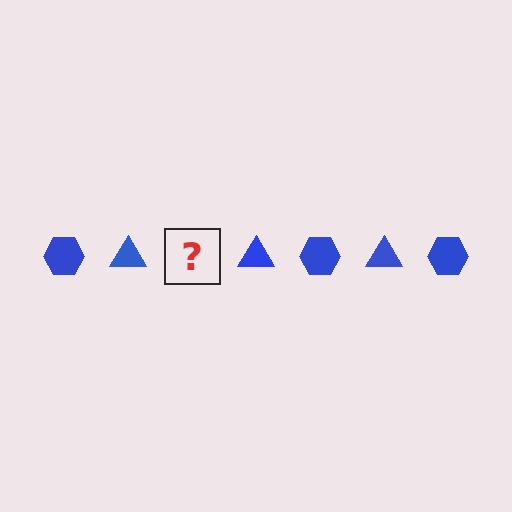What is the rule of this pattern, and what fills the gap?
The rule is that the pattern cycles through hexagon, triangle shapes in blue. The gap should be filled with a blue hexagon.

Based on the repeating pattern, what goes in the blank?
The blank should be a blue hexagon.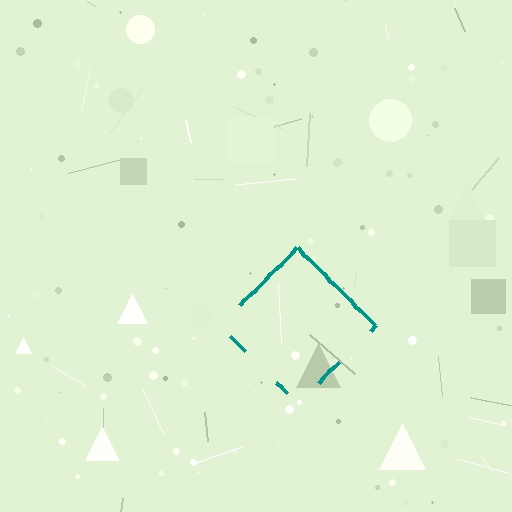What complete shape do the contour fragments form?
The contour fragments form a diamond.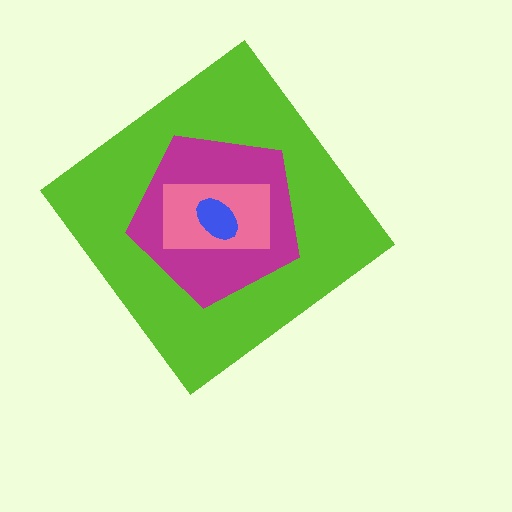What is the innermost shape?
The blue ellipse.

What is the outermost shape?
The lime diamond.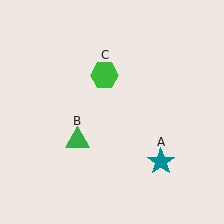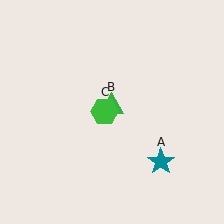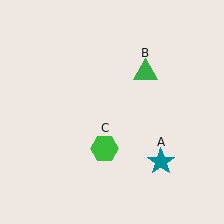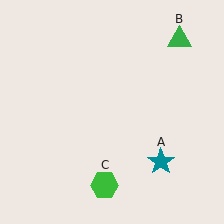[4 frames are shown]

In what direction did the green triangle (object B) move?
The green triangle (object B) moved up and to the right.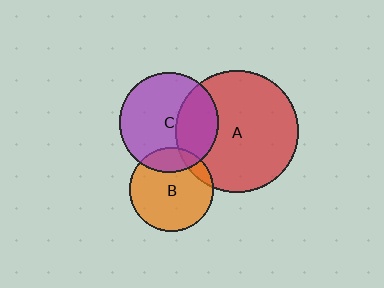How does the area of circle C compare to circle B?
Approximately 1.4 times.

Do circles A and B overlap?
Yes.